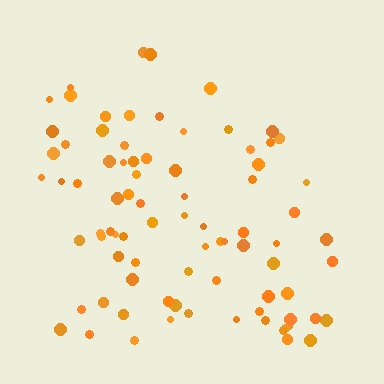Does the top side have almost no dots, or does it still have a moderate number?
Still a moderate number, just noticeably fewer than the bottom.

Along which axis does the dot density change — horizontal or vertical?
Vertical.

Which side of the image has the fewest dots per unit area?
The top.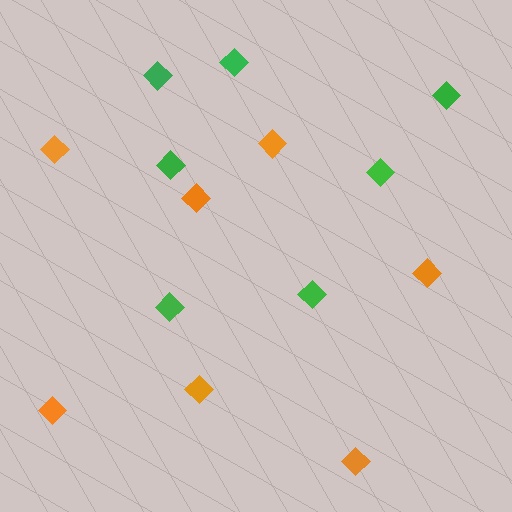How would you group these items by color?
There are 2 groups: one group of orange diamonds (7) and one group of green diamonds (7).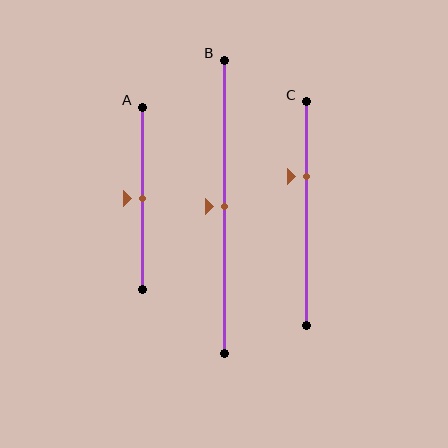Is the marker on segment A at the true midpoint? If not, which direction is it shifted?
Yes, the marker on segment A is at the true midpoint.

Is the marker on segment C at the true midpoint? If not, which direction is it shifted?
No, the marker on segment C is shifted upward by about 17% of the segment length.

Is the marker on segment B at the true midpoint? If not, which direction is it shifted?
Yes, the marker on segment B is at the true midpoint.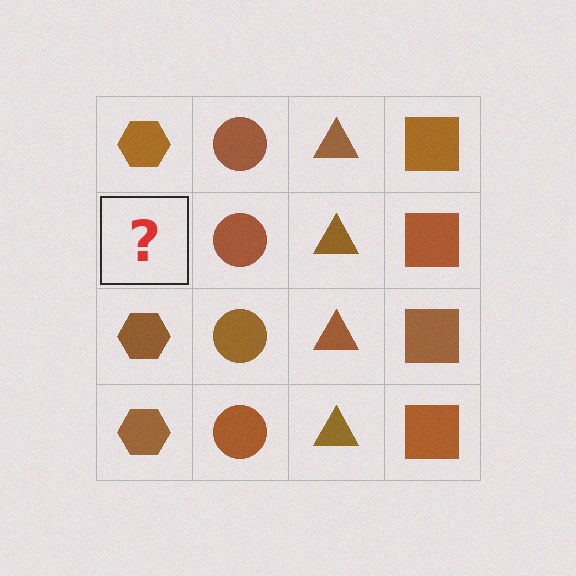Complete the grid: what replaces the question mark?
The question mark should be replaced with a brown hexagon.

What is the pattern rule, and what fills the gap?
The rule is that each column has a consistent shape. The gap should be filled with a brown hexagon.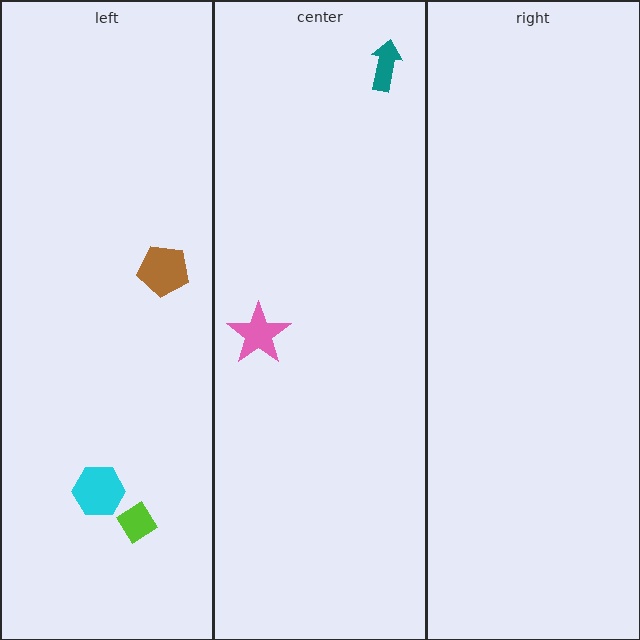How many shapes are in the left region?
3.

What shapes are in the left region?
The cyan hexagon, the lime diamond, the brown pentagon.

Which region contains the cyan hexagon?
The left region.